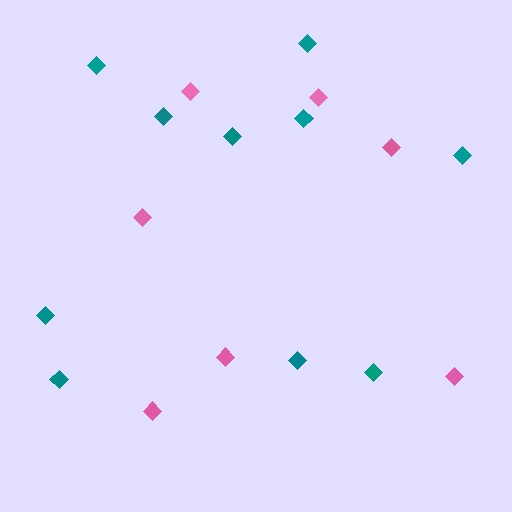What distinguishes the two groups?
There are 2 groups: one group of teal diamonds (10) and one group of pink diamonds (7).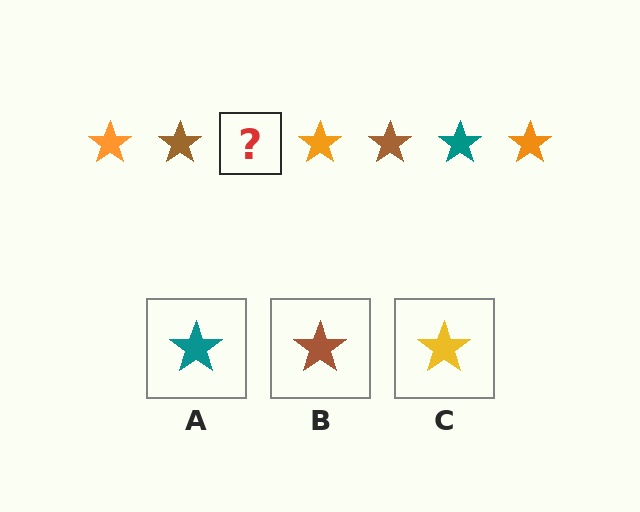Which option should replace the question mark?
Option A.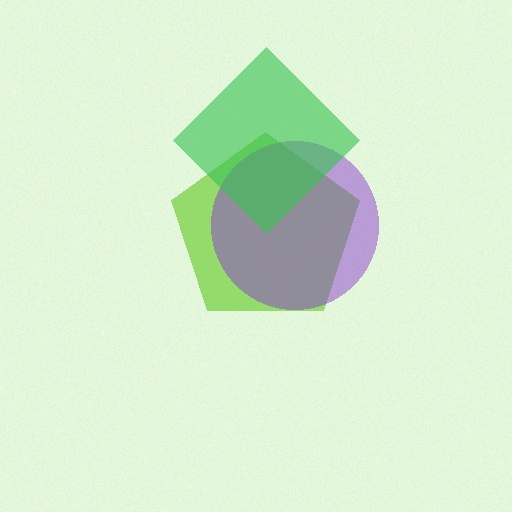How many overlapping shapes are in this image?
There are 3 overlapping shapes in the image.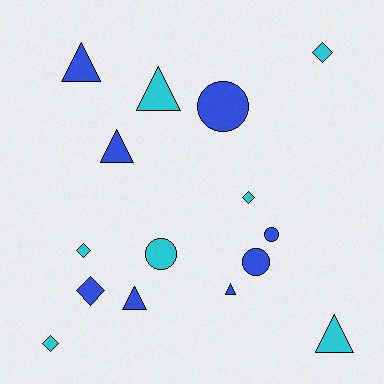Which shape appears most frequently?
Triangle, with 6 objects.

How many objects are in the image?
There are 15 objects.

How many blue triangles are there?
There are 4 blue triangles.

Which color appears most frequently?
Blue, with 8 objects.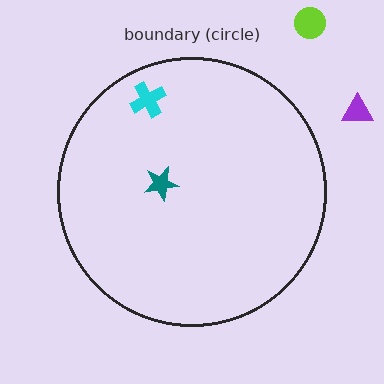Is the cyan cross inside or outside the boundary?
Inside.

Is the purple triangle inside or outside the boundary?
Outside.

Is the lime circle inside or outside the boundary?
Outside.